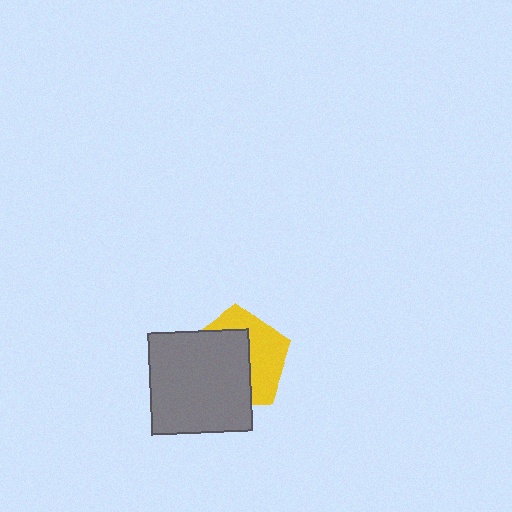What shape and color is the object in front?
The object in front is a gray square.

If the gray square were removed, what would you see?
You would see the complete yellow pentagon.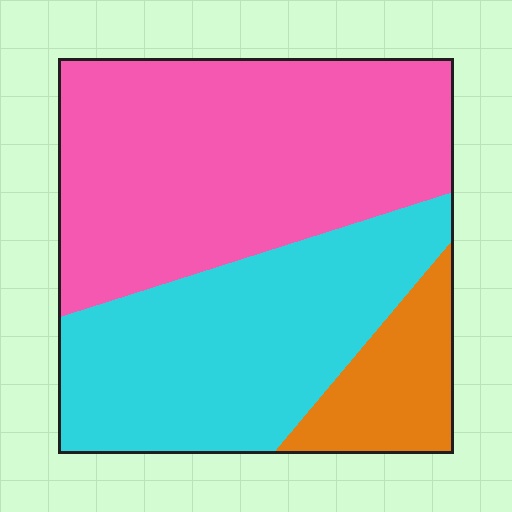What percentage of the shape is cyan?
Cyan covers around 40% of the shape.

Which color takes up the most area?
Pink, at roughly 50%.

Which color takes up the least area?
Orange, at roughly 10%.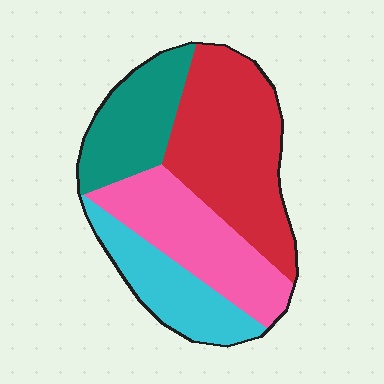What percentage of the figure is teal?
Teal covers 19% of the figure.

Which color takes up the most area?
Red, at roughly 35%.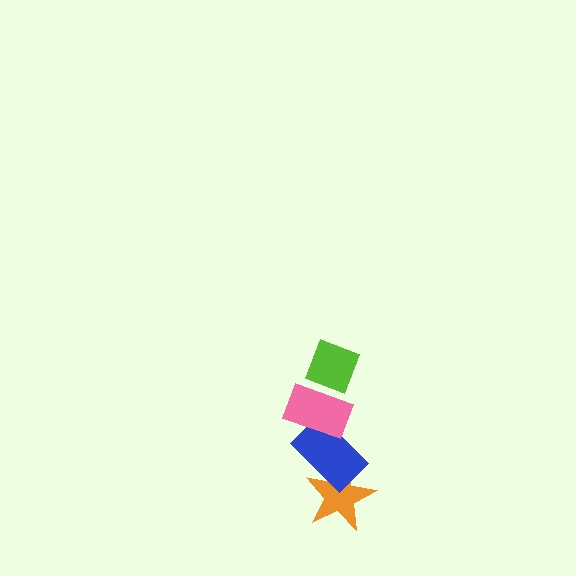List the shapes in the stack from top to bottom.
From top to bottom: the lime diamond, the pink rectangle, the blue rectangle, the orange star.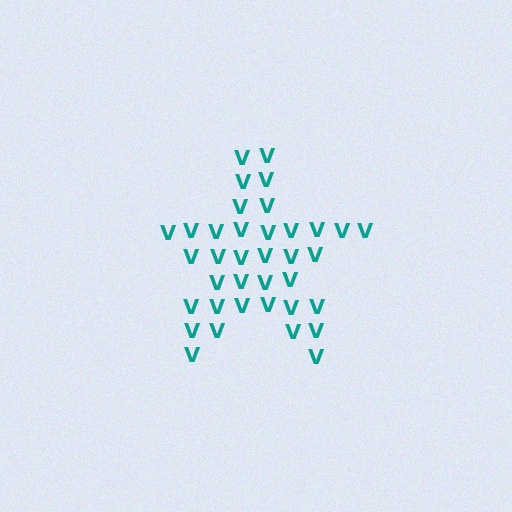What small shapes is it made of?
It is made of small letter V's.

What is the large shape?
The large shape is a star.